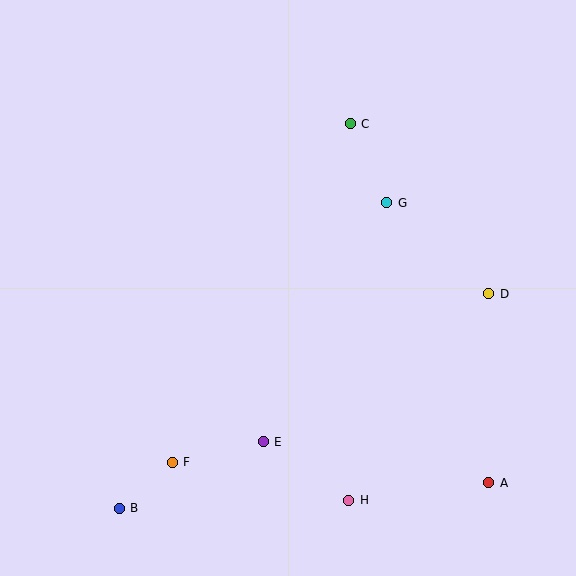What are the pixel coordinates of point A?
Point A is at (489, 483).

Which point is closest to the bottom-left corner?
Point B is closest to the bottom-left corner.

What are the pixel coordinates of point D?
Point D is at (489, 294).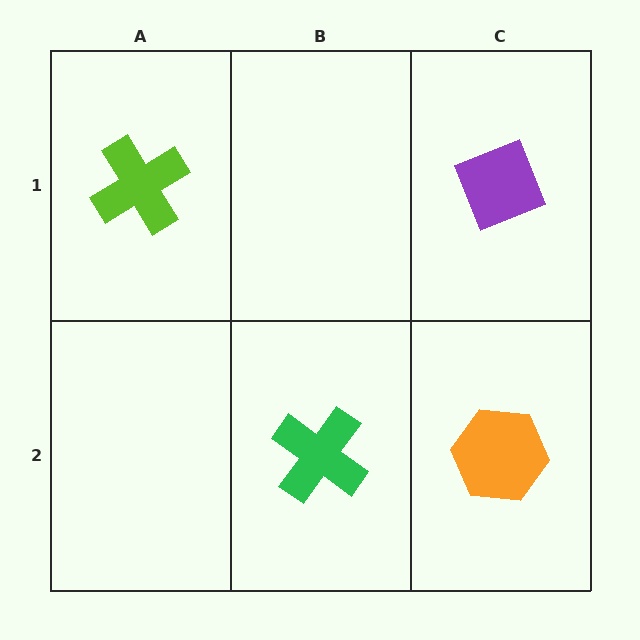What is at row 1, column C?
A purple diamond.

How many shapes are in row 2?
2 shapes.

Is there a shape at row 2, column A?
No, that cell is empty.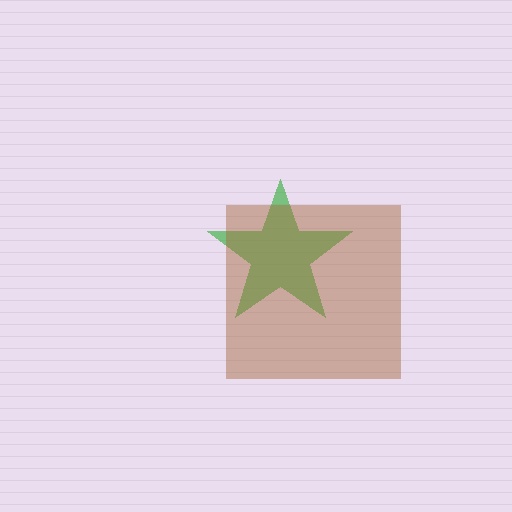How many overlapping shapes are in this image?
There are 2 overlapping shapes in the image.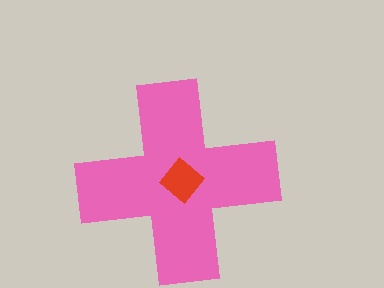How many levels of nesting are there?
2.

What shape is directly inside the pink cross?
The red diamond.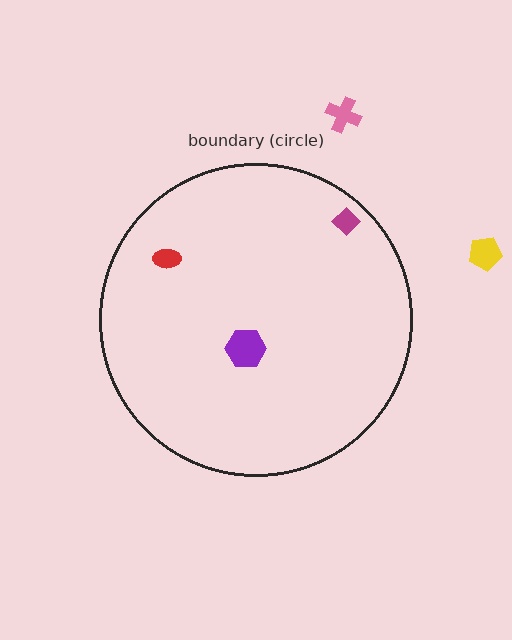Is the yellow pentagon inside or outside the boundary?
Outside.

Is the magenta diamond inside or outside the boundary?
Inside.